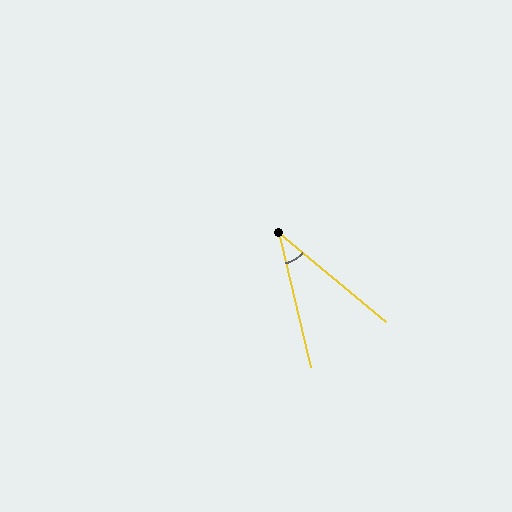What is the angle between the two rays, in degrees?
Approximately 37 degrees.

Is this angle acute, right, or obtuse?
It is acute.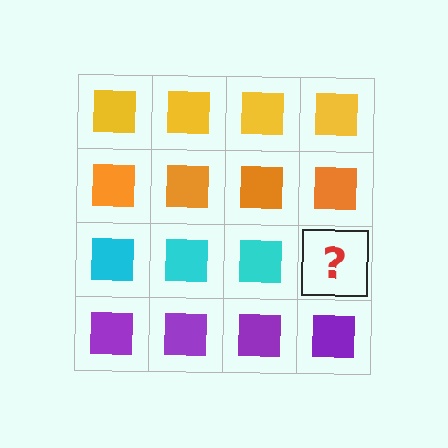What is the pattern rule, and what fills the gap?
The rule is that each row has a consistent color. The gap should be filled with a cyan square.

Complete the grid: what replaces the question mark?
The question mark should be replaced with a cyan square.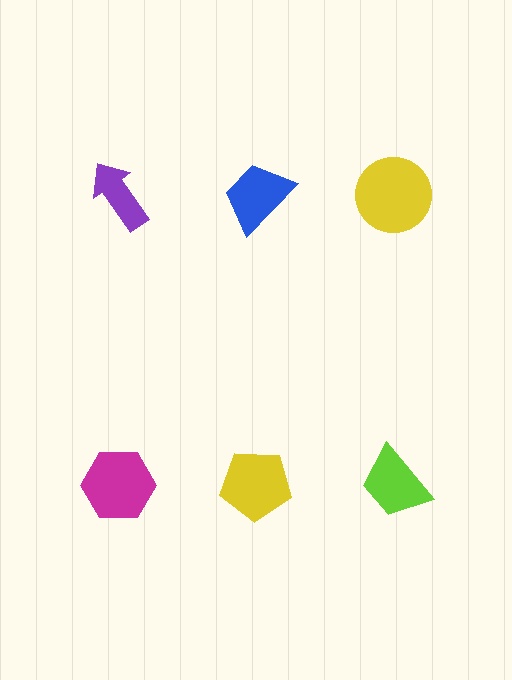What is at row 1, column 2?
A blue trapezoid.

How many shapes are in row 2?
3 shapes.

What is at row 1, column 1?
A purple arrow.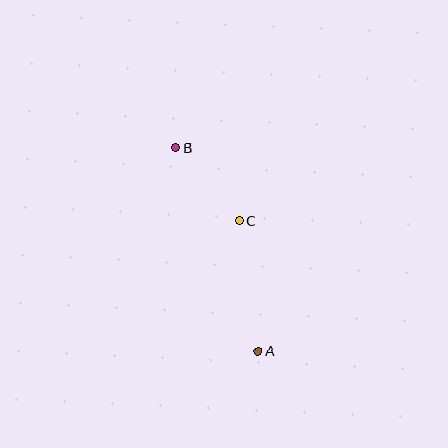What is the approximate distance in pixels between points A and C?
The distance between A and C is approximately 132 pixels.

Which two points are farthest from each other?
Points A and B are farthest from each other.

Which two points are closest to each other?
Points B and C are closest to each other.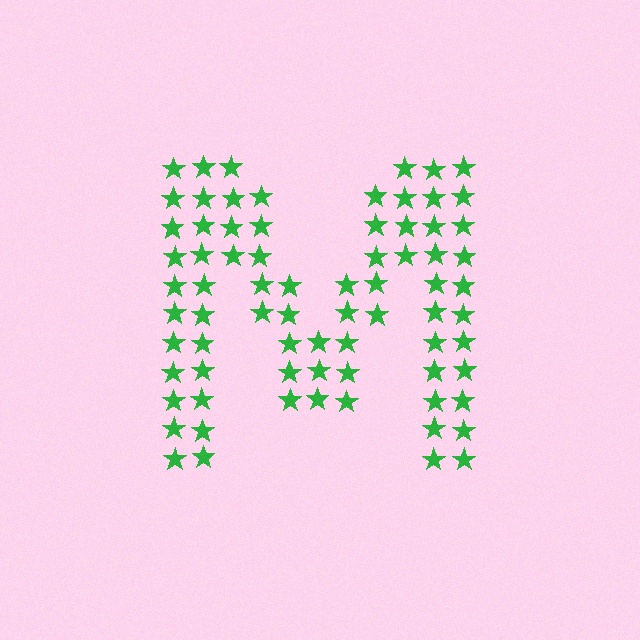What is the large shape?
The large shape is the letter M.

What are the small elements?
The small elements are stars.